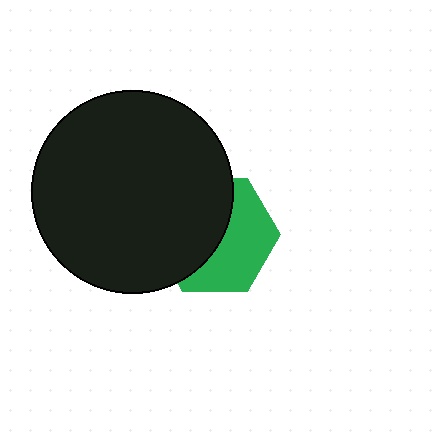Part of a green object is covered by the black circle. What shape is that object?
It is a hexagon.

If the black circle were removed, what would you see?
You would see the complete green hexagon.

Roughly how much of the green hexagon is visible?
About half of it is visible (roughly 48%).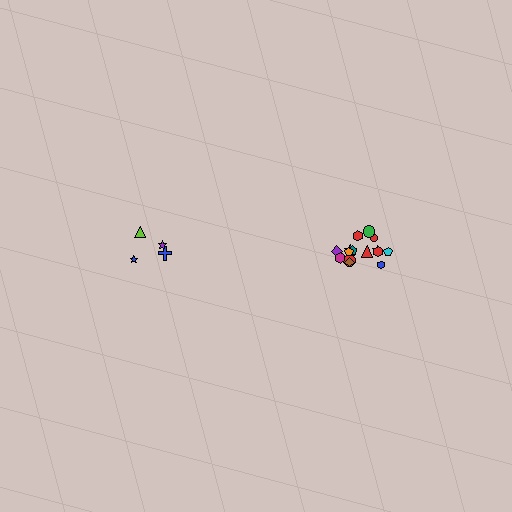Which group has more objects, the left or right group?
The right group.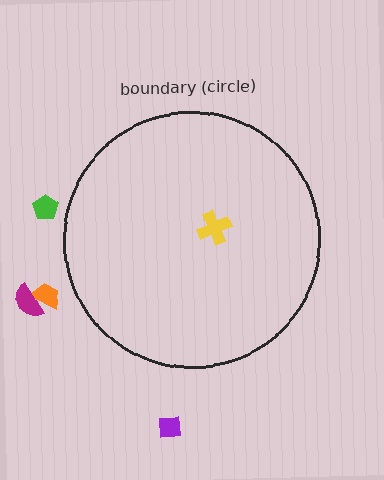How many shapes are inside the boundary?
1 inside, 4 outside.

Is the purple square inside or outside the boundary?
Outside.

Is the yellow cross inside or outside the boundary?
Inside.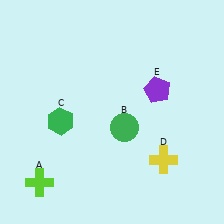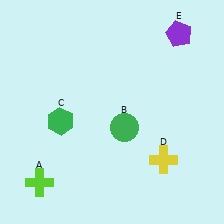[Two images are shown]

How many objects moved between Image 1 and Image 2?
1 object moved between the two images.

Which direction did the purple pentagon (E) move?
The purple pentagon (E) moved up.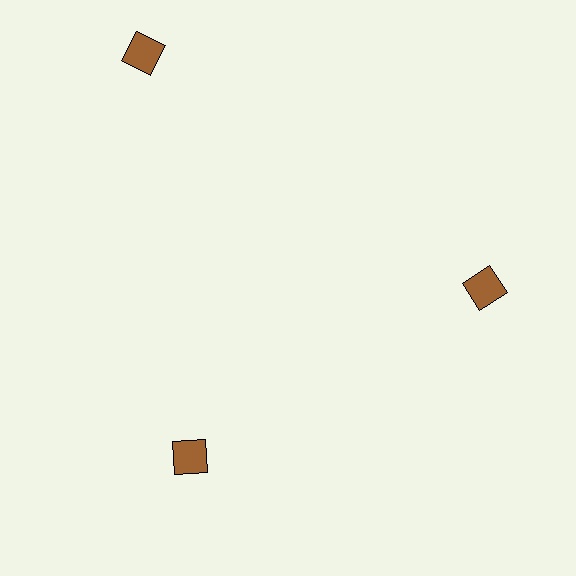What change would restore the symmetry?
The symmetry would be restored by moving it inward, back onto the ring so that all 3 diamonds sit at equal angles and equal distance from the center.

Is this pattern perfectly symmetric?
No. The 3 brown diamonds are arranged in a ring, but one element near the 11 o'clock position is pushed outward from the center, breaking the 3-fold rotational symmetry.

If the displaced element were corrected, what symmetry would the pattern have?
It would have 3-fold rotational symmetry — the pattern would map onto itself every 120 degrees.